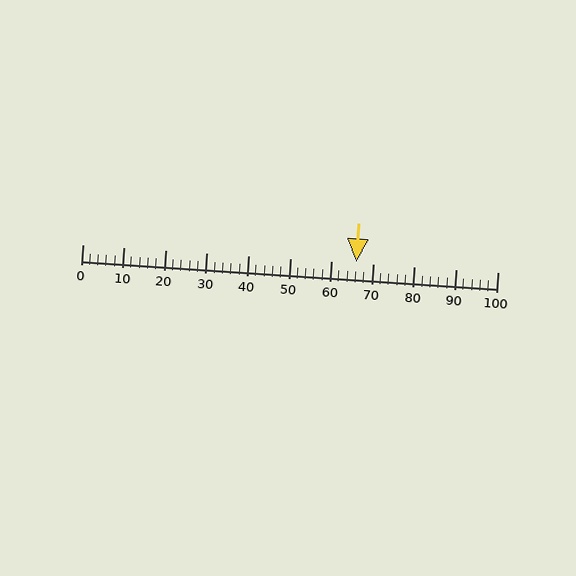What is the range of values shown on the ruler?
The ruler shows values from 0 to 100.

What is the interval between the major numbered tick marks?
The major tick marks are spaced 10 units apart.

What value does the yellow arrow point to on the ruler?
The yellow arrow points to approximately 66.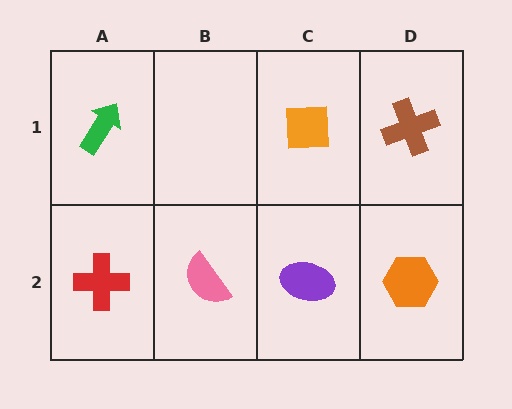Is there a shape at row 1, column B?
No, that cell is empty.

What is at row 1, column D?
A brown cross.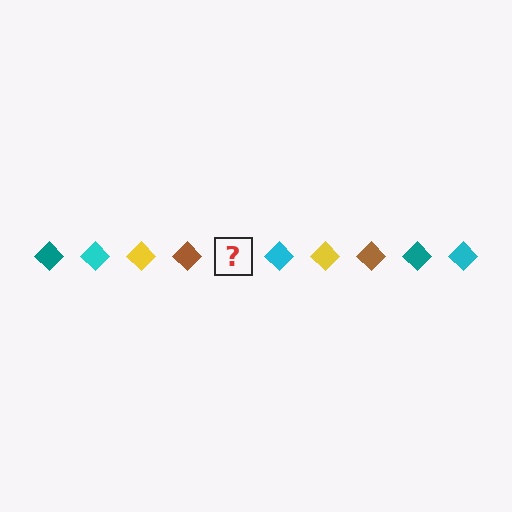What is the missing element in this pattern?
The missing element is a teal diamond.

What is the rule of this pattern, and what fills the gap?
The rule is that the pattern cycles through teal, cyan, yellow, brown diamonds. The gap should be filled with a teal diamond.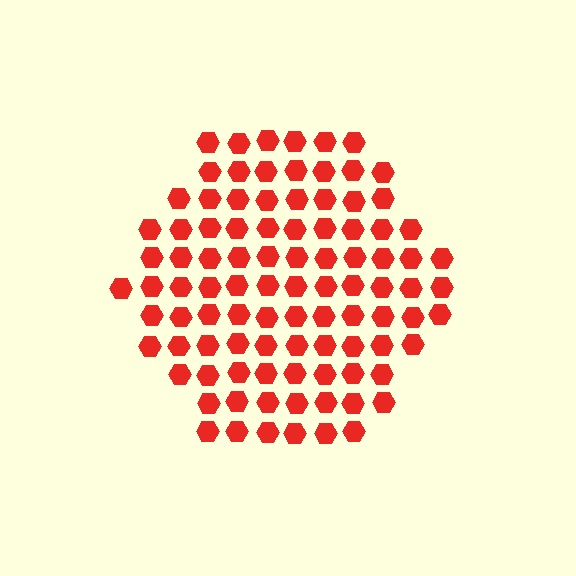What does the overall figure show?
The overall figure shows a hexagon.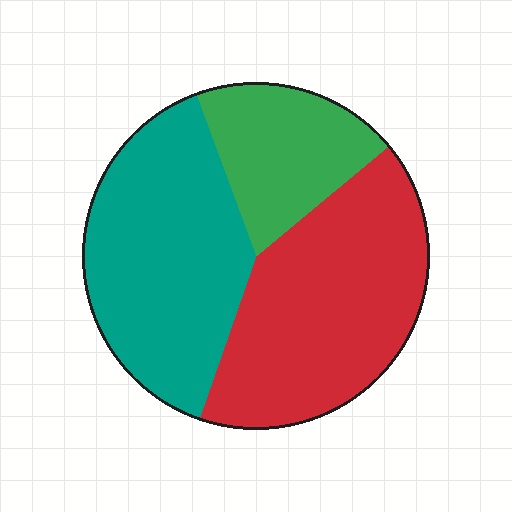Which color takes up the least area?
Green, at roughly 20%.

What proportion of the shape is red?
Red takes up about two fifths (2/5) of the shape.